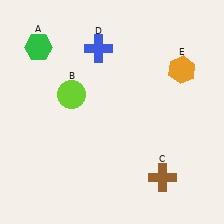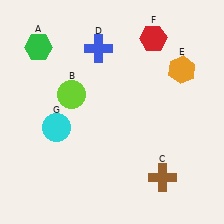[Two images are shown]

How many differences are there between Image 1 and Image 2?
There are 2 differences between the two images.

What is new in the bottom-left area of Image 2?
A cyan circle (G) was added in the bottom-left area of Image 2.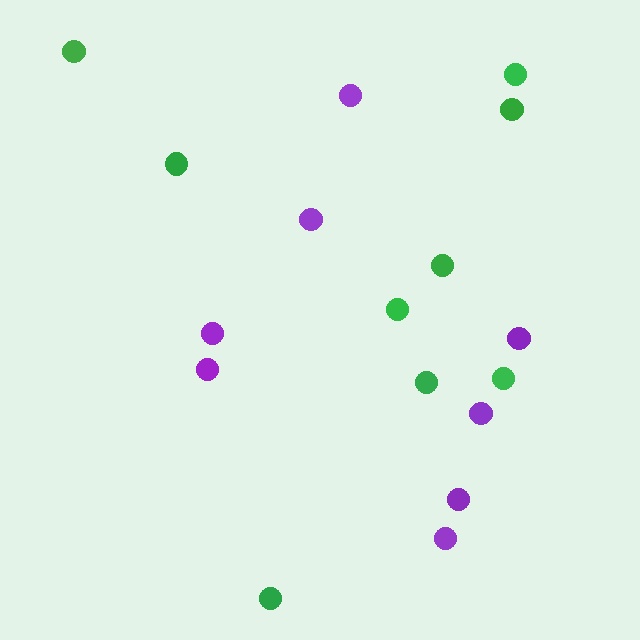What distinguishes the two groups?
There are 2 groups: one group of green circles (9) and one group of purple circles (8).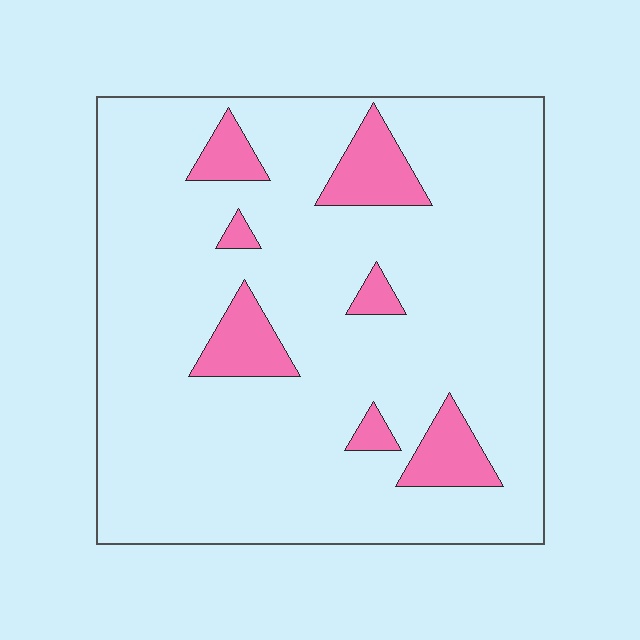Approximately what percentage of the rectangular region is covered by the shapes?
Approximately 10%.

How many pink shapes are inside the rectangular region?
7.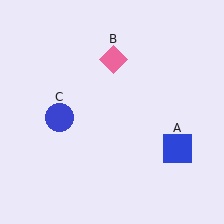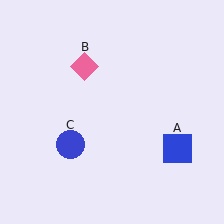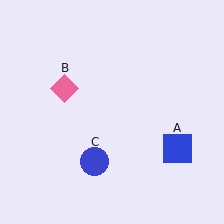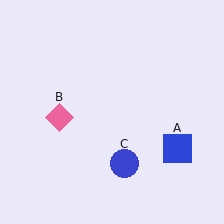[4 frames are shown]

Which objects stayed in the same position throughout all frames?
Blue square (object A) remained stationary.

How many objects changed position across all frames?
2 objects changed position: pink diamond (object B), blue circle (object C).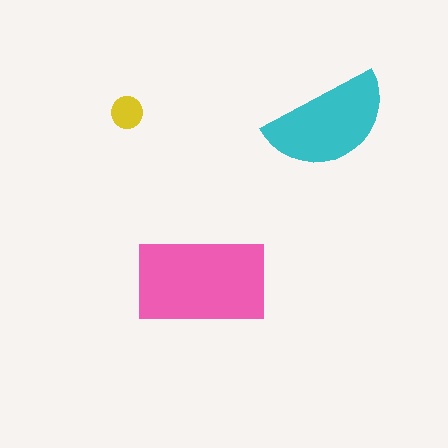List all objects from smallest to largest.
The yellow circle, the cyan semicircle, the pink rectangle.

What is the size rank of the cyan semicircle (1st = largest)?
2nd.